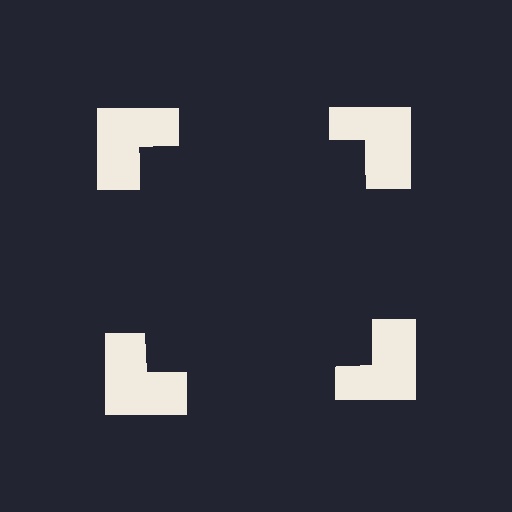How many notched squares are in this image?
There are 4 — one at each vertex of the illusory square.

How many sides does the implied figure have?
4 sides.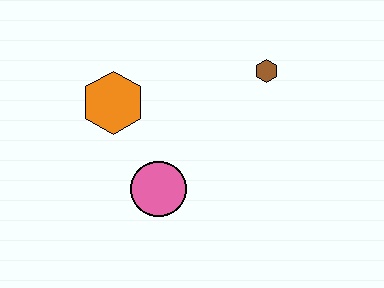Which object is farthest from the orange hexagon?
The brown hexagon is farthest from the orange hexagon.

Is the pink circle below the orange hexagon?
Yes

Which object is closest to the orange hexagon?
The pink circle is closest to the orange hexagon.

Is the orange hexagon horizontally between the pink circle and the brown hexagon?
No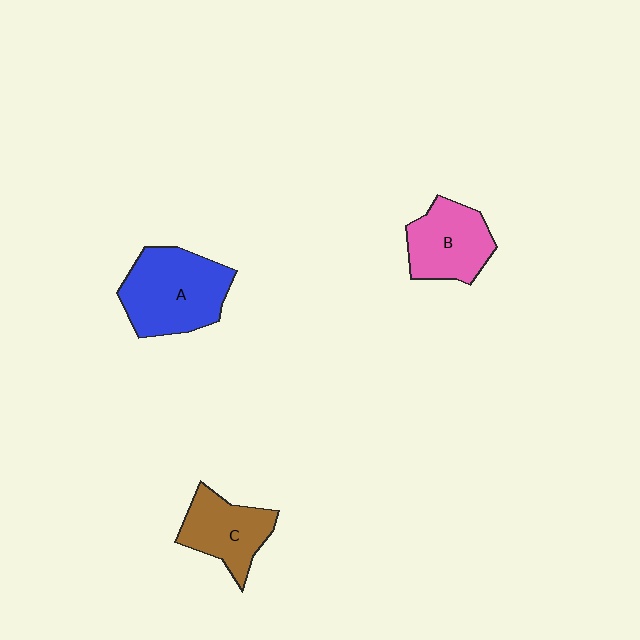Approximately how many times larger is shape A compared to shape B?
Approximately 1.4 times.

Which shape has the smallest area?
Shape C (brown).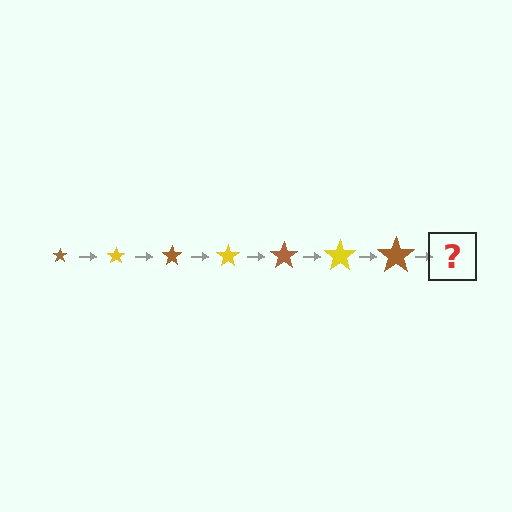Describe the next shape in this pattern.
It should be a yellow star, larger than the previous one.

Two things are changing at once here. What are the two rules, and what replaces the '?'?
The two rules are that the star grows larger each step and the color cycles through brown and yellow. The '?' should be a yellow star, larger than the previous one.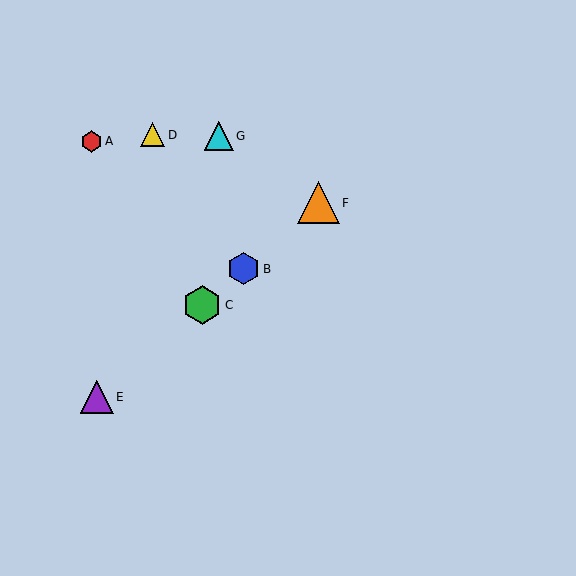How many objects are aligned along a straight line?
4 objects (B, C, E, F) are aligned along a straight line.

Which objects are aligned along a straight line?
Objects B, C, E, F are aligned along a straight line.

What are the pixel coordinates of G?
Object G is at (219, 136).